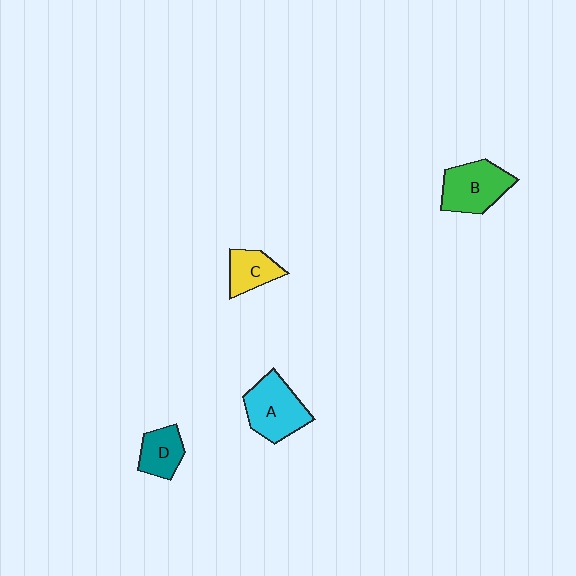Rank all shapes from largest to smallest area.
From largest to smallest: A (cyan), B (green), D (teal), C (yellow).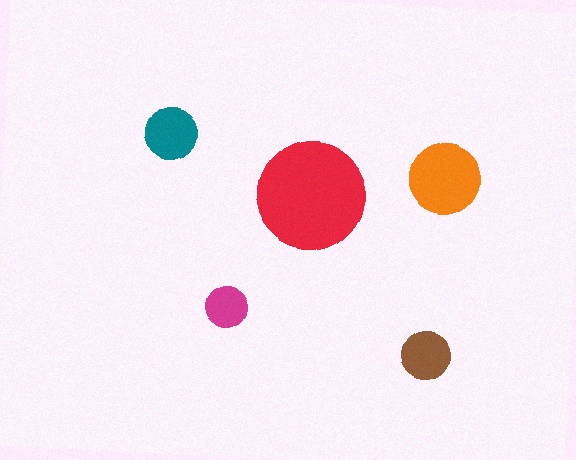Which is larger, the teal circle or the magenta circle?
The teal one.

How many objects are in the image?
There are 5 objects in the image.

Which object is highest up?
The teal circle is topmost.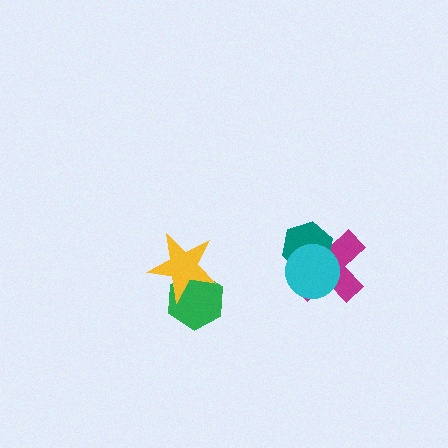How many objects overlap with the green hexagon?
1 object overlaps with the green hexagon.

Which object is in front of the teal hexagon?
The cyan circle is in front of the teal hexagon.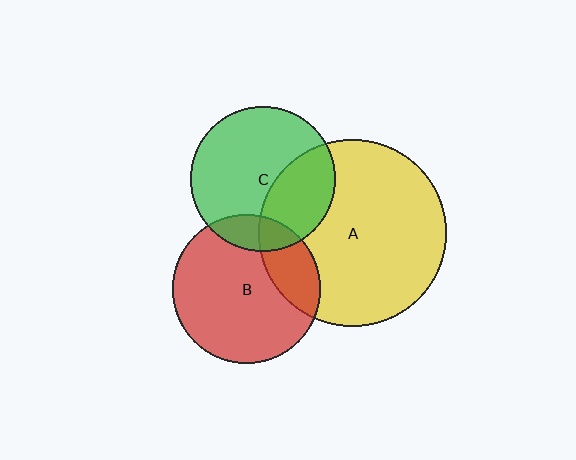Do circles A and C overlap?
Yes.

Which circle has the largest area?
Circle A (yellow).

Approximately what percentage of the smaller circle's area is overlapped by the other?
Approximately 35%.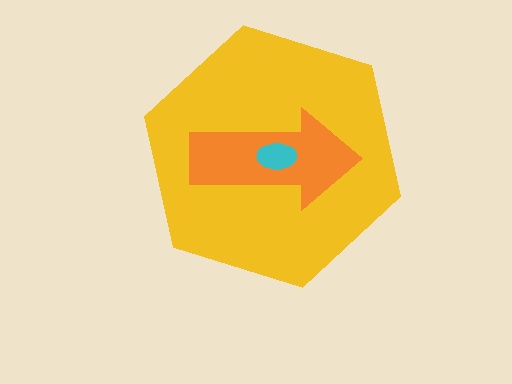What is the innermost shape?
The cyan ellipse.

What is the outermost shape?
The yellow hexagon.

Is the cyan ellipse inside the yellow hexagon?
Yes.